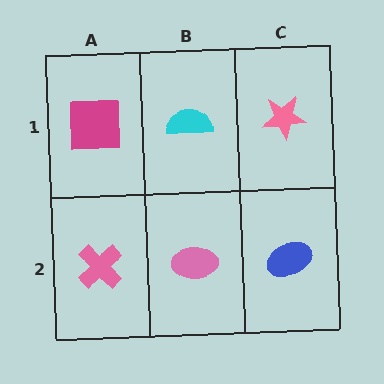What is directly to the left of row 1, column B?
A magenta square.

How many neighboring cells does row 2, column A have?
2.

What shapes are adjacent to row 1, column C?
A blue ellipse (row 2, column C), a cyan semicircle (row 1, column B).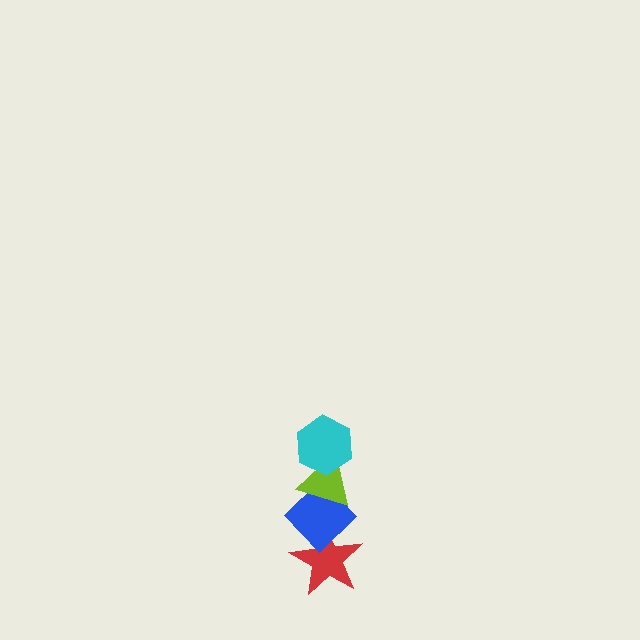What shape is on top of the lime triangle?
The cyan hexagon is on top of the lime triangle.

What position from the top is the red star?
The red star is 4th from the top.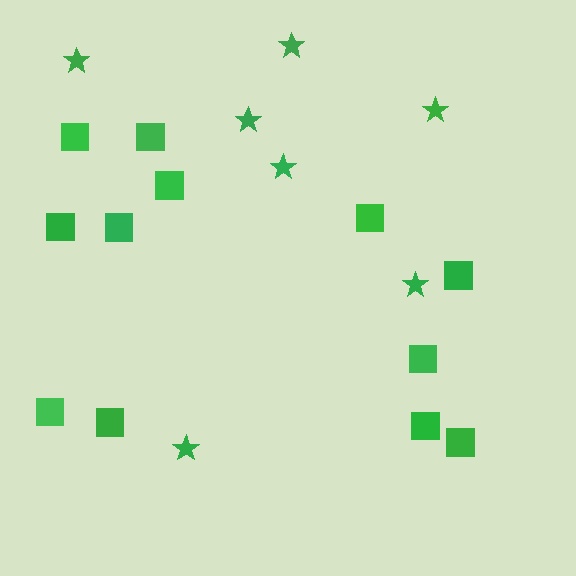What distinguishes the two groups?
There are 2 groups: one group of squares (12) and one group of stars (7).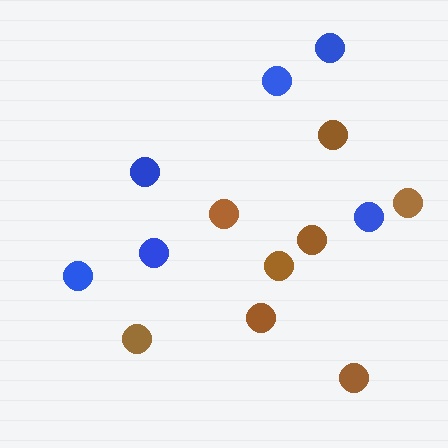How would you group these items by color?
There are 2 groups: one group of brown circles (8) and one group of blue circles (6).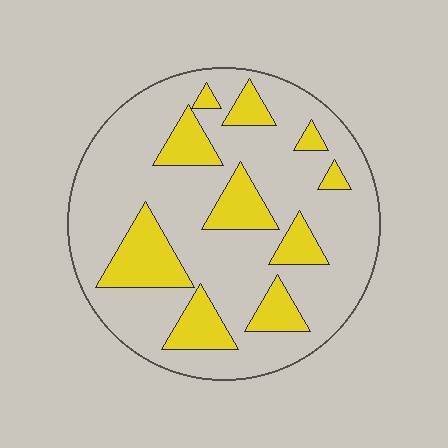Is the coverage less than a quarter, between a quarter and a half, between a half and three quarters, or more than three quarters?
Less than a quarter.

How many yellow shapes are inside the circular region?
10.